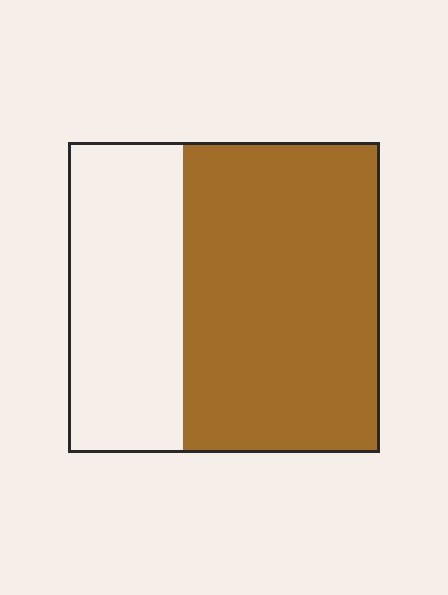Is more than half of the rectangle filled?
Yes.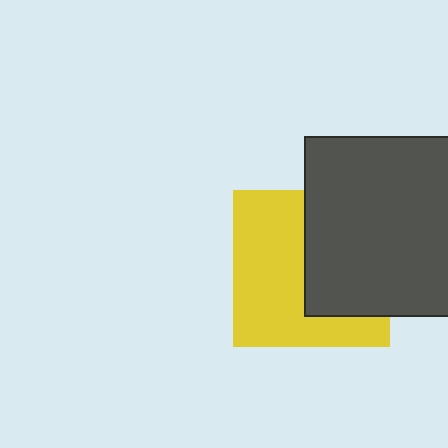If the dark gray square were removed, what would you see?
You would see the complete yellow square.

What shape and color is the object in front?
The object in front is a dark gray square.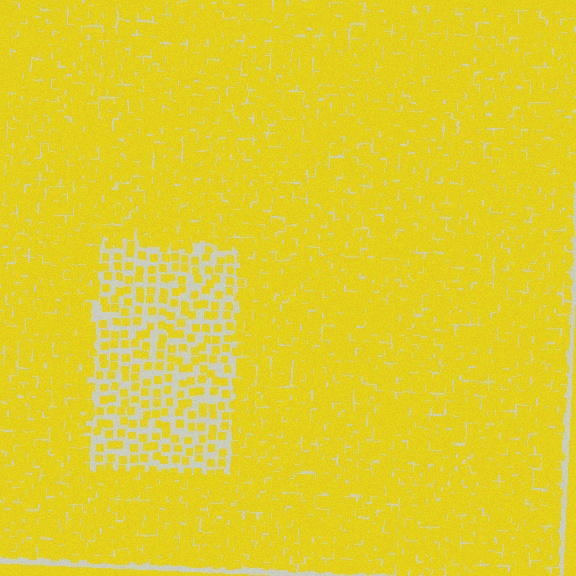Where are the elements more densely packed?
The elements are more densely packed outside the rectangle boundary.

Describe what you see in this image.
The image contains small yellow elements arranged at two different densities. A rectangle-shaped region is visible where the elements are less densely packed than the surrounding area.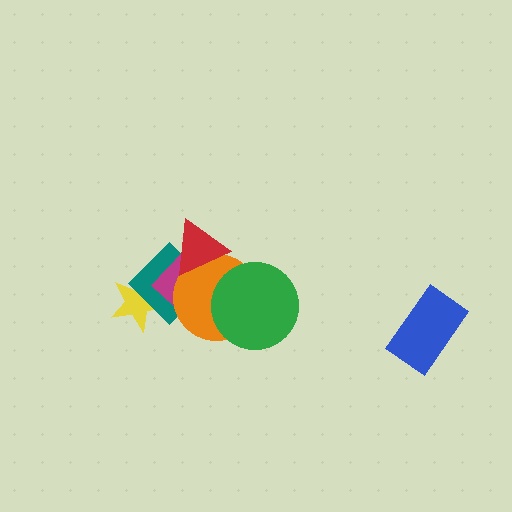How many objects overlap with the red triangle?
3 objects overlap with the red triangle.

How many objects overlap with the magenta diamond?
4 objects overlap with the magenta diamond.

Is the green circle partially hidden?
No, no other shape covers it.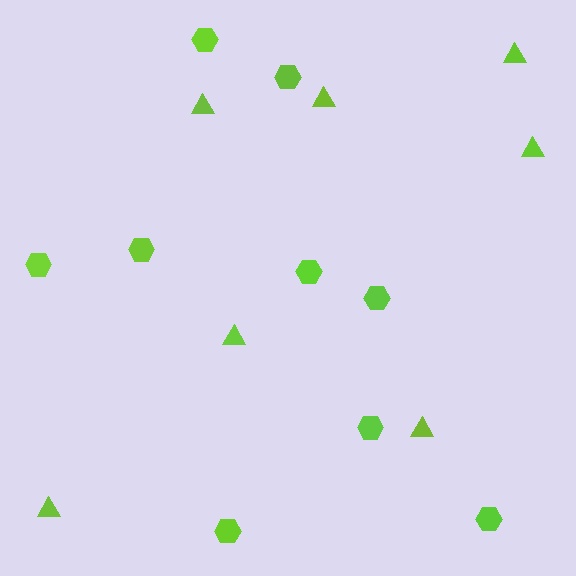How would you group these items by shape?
There are 2 groups: one group of hexagons (9) and one group of triangles (7).